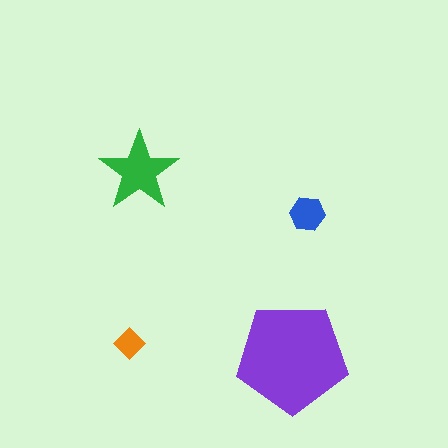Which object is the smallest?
The orange diamond.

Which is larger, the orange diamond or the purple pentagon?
The purple pentagon.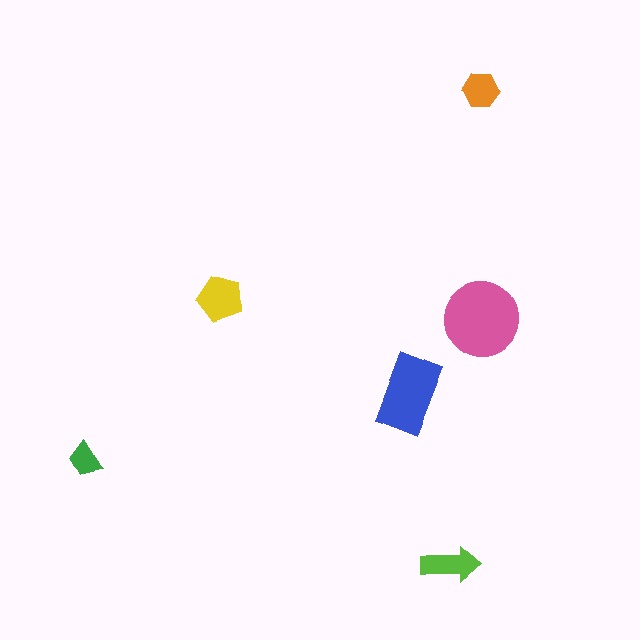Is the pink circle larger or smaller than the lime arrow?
Larger.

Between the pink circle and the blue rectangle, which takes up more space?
The pink circle.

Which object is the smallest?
The green trapezoid.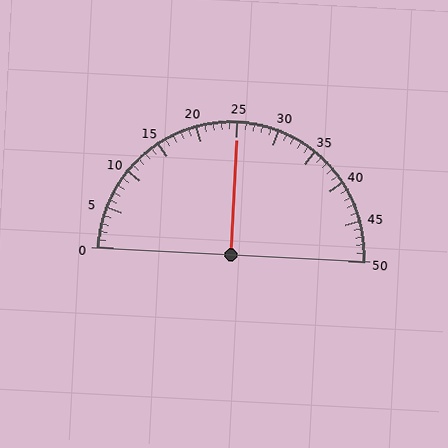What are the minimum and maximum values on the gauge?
The gauge ranges from 0 to 50.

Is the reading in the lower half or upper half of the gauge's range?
The reading is in the upper half of the range (0 to 50).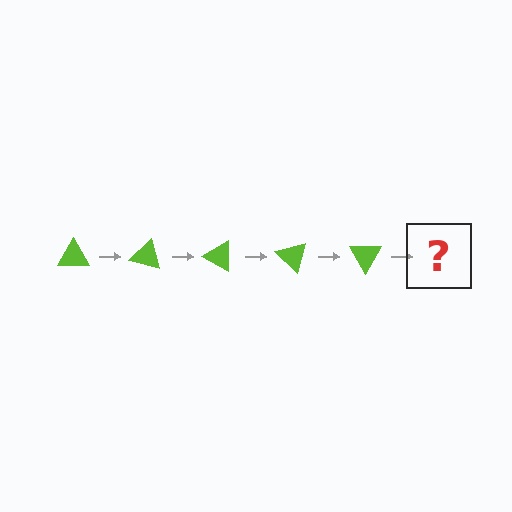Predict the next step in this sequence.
The next step is a lime triangle rotated 75 degrees.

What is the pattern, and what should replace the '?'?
The pattern is that the triangle rotates 15 degrees each step. The '?' should be a lime triangle rotated 75 degrees.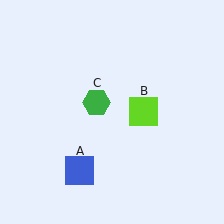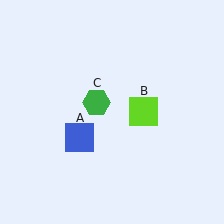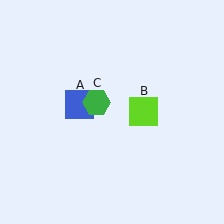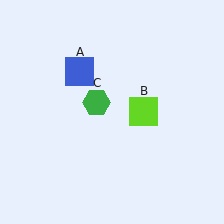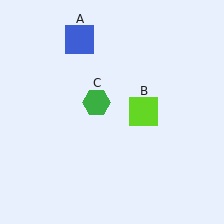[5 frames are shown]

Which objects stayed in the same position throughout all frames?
Lime square (object B) and green hexagon (object C) remained stationary.